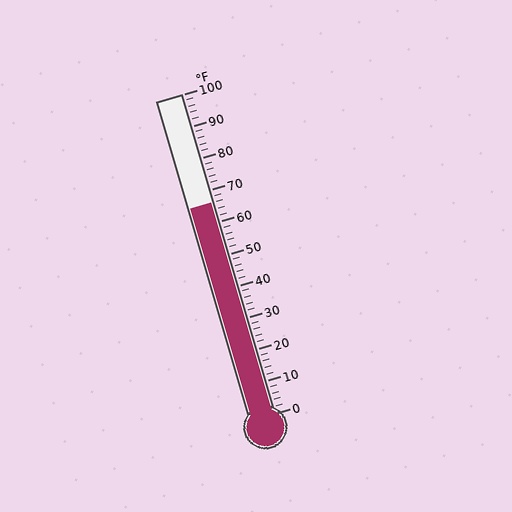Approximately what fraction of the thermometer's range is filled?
The thermometer is filled to approximately 65% of its range.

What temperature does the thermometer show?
The thermometer shows approximately 66°F.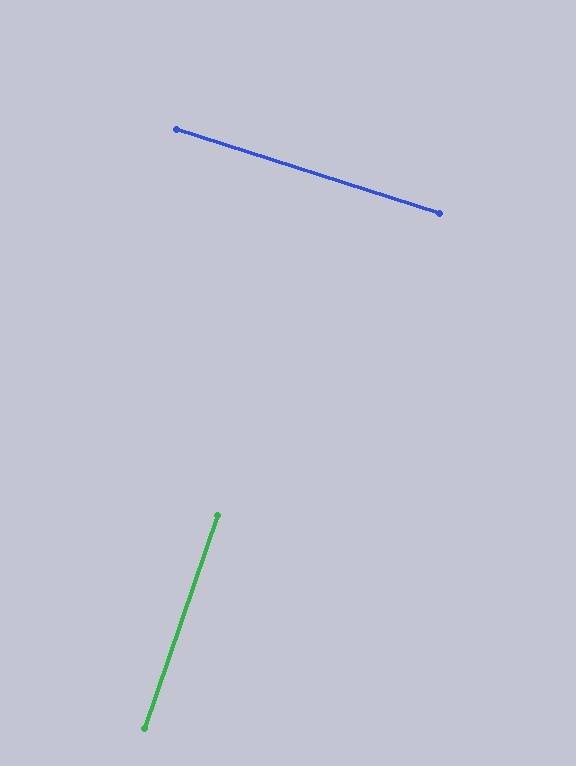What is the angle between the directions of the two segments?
Approximately 89 degrees.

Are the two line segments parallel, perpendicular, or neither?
Perpendicular — they meet at approximately 89°.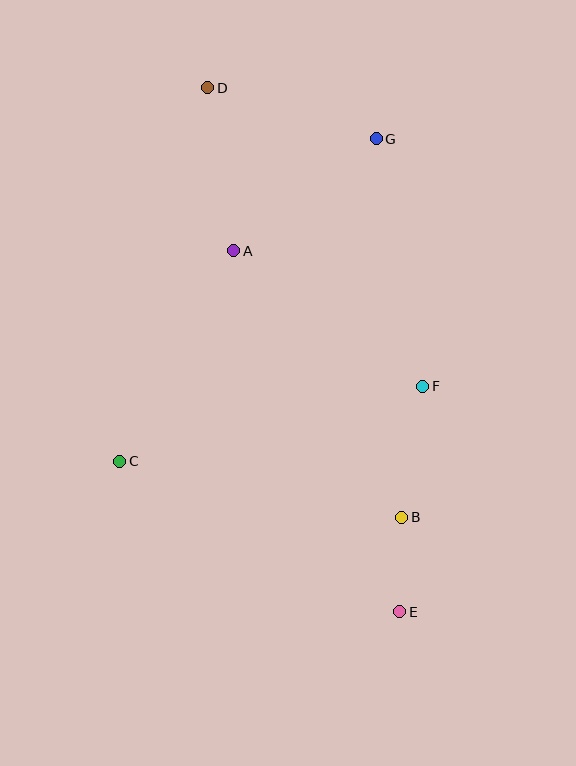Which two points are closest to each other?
Points B and E are closest to each other.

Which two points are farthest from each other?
Points D and E are farthest from each other.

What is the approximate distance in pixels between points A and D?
The distance between A and D is approximately 165 pixels.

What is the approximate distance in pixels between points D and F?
The distance between D and F is approximately 368 pixels.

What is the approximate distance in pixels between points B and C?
The distance between B and C is approximately 287 pixels.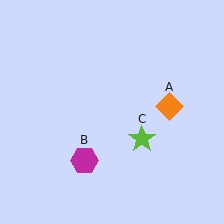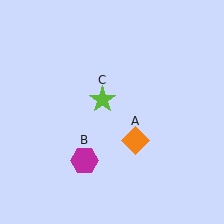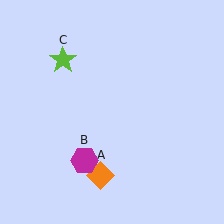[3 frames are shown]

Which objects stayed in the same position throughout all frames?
Magenta hexagon (object B) remained stationary.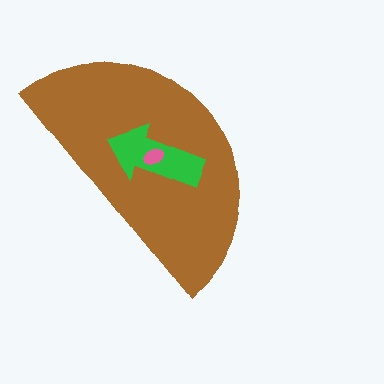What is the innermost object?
The pink ellipse.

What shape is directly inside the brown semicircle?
The green arrow.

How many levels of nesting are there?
3.